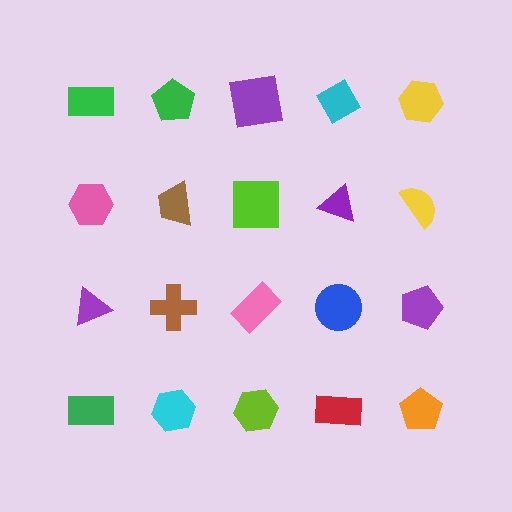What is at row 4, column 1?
A green rectangle.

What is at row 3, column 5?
A purple pentagon.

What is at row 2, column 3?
A lime square.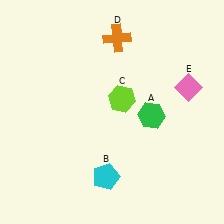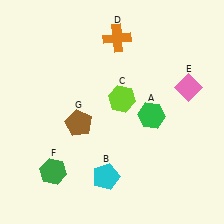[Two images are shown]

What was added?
A green hexagon (F), a brown pentagon (G) were added in Image 2.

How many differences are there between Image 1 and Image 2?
There are 2 differences between the two images.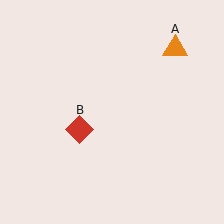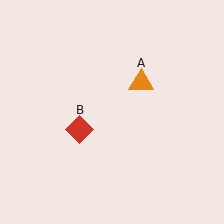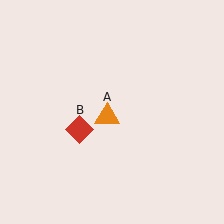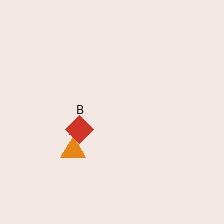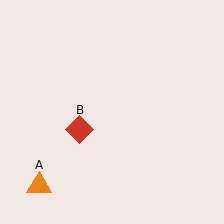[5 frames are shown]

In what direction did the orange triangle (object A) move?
The orange triangle (object A) moved down and to the left.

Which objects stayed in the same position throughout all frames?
Red diamond (object B) remained stationary.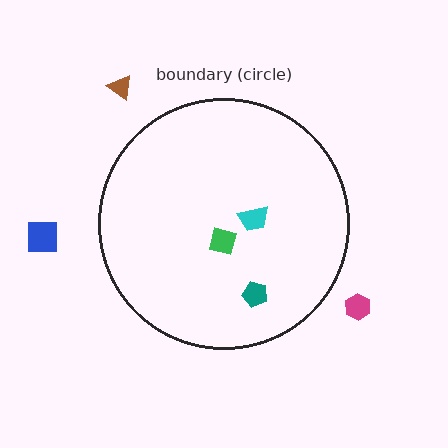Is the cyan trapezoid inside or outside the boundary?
Inside.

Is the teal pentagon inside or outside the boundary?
Inside.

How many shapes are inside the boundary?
3 inside, 3 outside.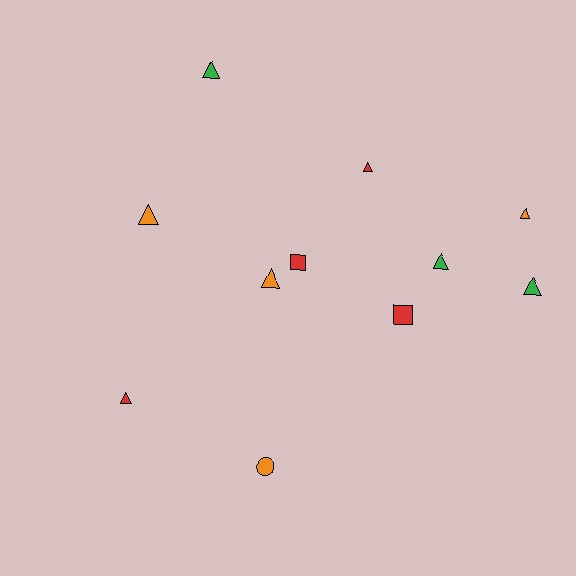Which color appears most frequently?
Red, with 4 objects.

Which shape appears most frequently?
Triangle, with 8 objects.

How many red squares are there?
There are 2 red squares.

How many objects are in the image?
There are 11 objects.